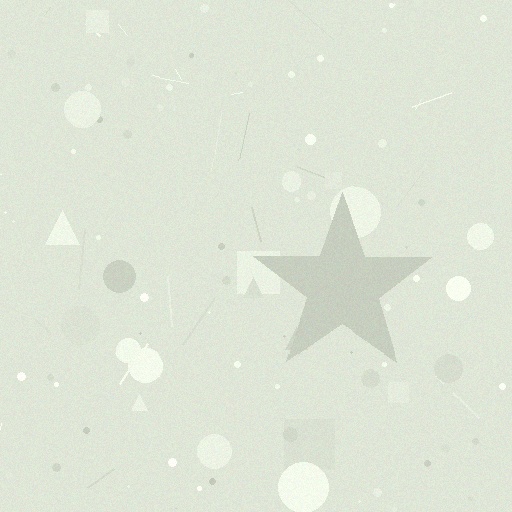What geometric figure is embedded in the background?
A star is embedded in the background.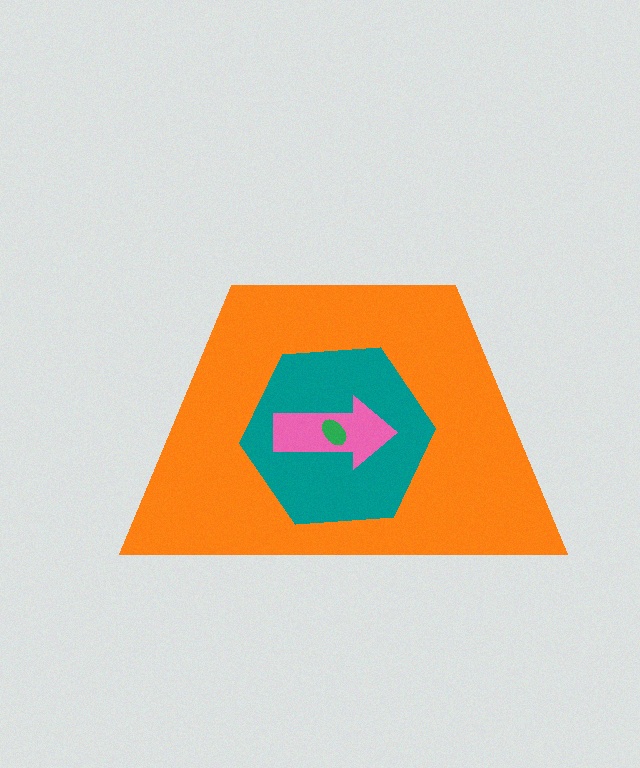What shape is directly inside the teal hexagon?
The pink arrow.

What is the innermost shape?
The green ellipse.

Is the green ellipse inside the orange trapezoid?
Yes.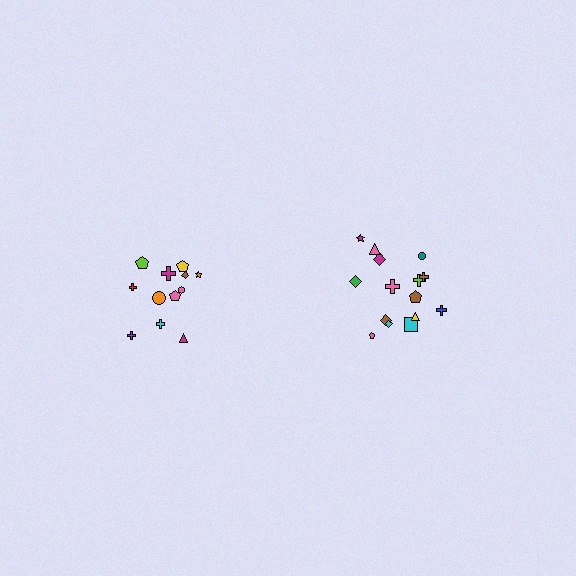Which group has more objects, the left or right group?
The right group.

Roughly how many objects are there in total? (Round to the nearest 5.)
Roughly 25 objects in total.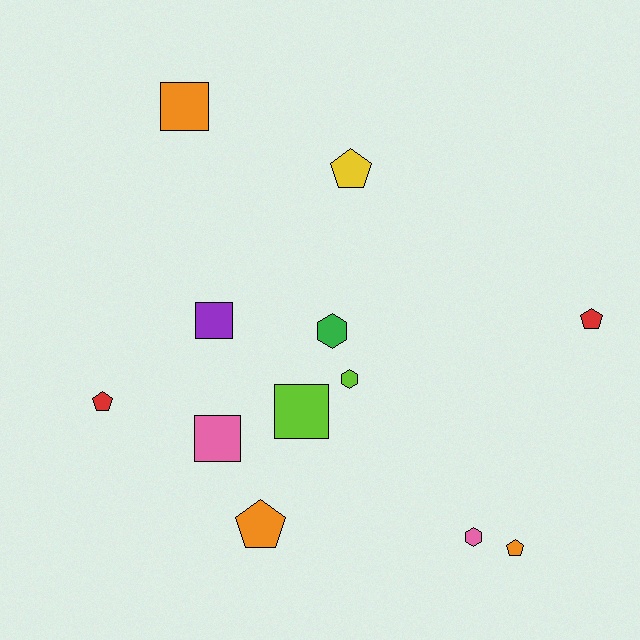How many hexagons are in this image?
There are 3 hexagons.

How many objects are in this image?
There are 12 objects.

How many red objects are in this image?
There are 2 red objects.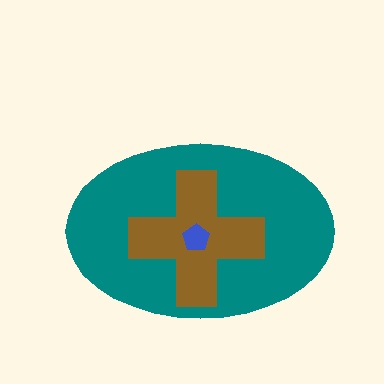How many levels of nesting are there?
3.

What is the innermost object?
The blue pentagon.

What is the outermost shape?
The teal ellipse.